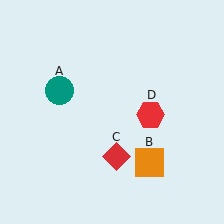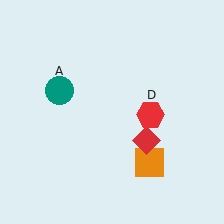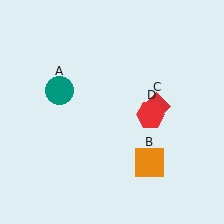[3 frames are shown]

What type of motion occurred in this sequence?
The red diamond (object C) rotated counterclockwise around the center of the scene.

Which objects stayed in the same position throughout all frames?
Teal circle (object A) and orange square (object B) and red hexagon (object D) remained stationary.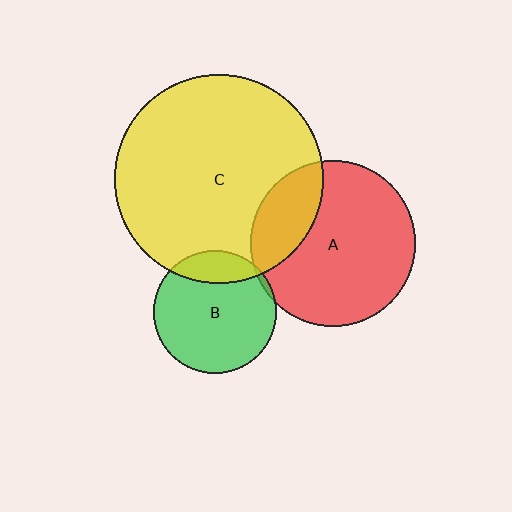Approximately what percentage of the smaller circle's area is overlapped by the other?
Approximately 5%.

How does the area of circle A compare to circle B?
Approximately 1.8 times.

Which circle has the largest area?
Circle C (yellow).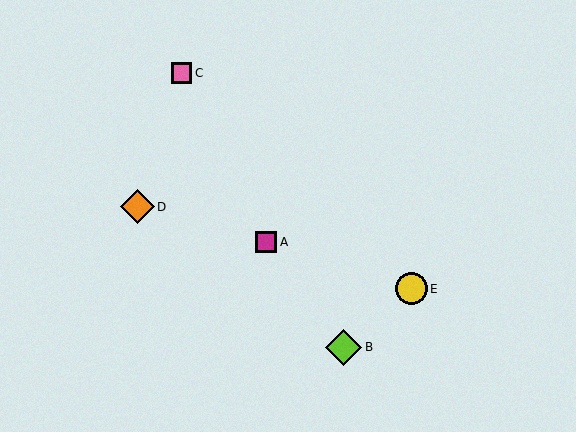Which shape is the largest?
The lime diamond (labeled B) is the largest.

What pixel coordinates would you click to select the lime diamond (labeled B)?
Click at (344, 347) to select the lime diamond B.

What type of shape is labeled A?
Shape A is a magenta square.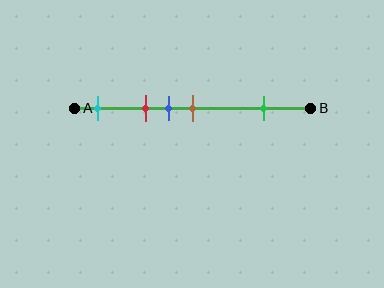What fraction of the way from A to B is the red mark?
The red mark is approximately 30% (0.3) of the way from A to B.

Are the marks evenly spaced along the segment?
No, the marks are not evenly spaced.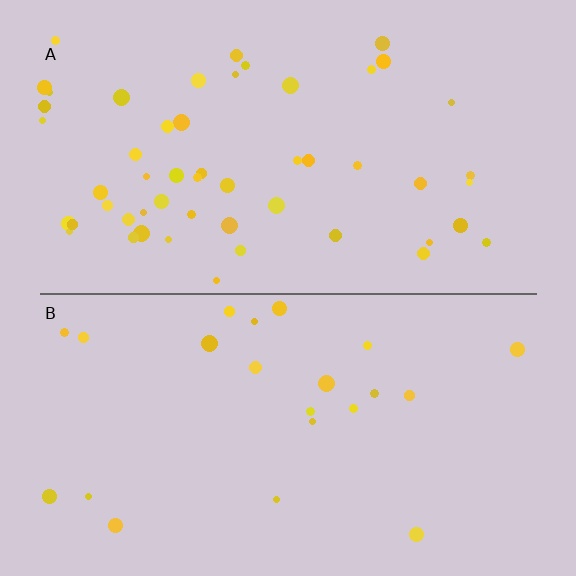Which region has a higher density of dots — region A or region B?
A (the top).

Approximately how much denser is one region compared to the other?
Approximately 2.4× — region A over region B.